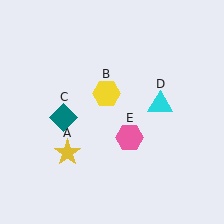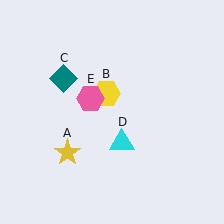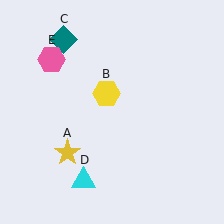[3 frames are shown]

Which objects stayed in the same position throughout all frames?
Yellow star (object A) and yellow hexagon (object B) remained stationary.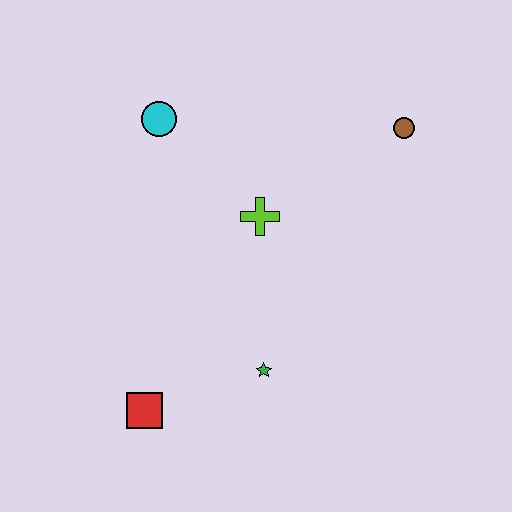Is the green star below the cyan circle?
Yes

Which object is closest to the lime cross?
The cyan circle is closest to the lime cross.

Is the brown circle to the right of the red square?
Yes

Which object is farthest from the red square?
The brown circle is farthest from the red square.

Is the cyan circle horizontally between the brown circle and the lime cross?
No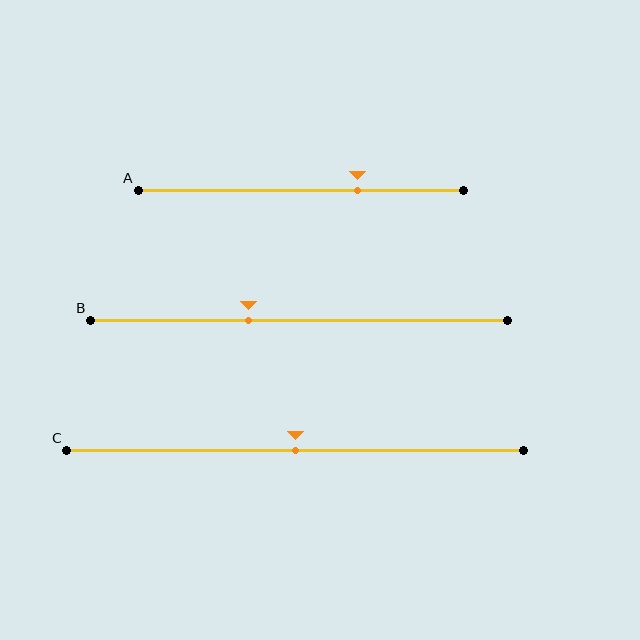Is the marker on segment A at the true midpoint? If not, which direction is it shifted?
No, the marker on segment A is shifted to the right by about 17% of the segment length.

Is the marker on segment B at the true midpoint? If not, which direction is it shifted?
No, the marker on segment B is shifted to the left by about 12% of the segment length.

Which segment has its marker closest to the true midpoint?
Segment C has its marker closest to the true midpoint.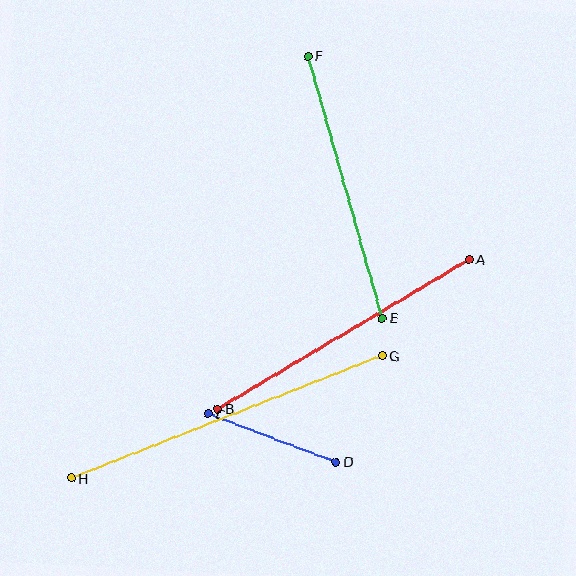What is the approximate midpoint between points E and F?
The midpoint is at approximately (345, 187) pixels.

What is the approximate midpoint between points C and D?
The midpoint is at approximately (272, 438) pixels.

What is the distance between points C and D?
The distance is approximately 136 pixels.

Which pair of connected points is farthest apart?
Points G and H are farthest apart.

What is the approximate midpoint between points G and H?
The midpoint is at approximately (227, 417) pixels.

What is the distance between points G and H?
The distance is approximately 334 pixels.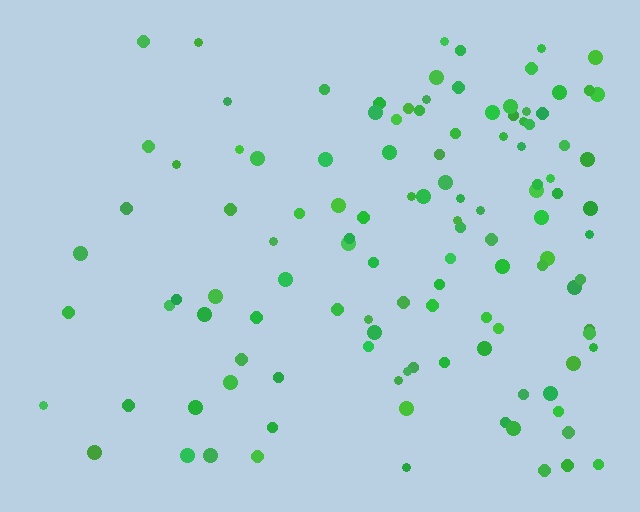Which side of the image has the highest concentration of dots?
The right.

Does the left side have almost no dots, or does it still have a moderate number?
Still a moderate number, just noticeably fewer than the right.